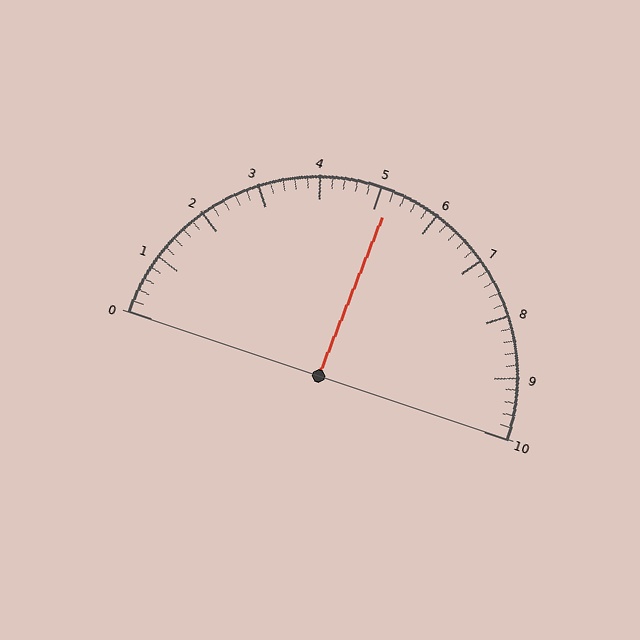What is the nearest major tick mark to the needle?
The nearest major tick mark is 5.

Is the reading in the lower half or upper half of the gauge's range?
The reading is in the upper half of the range (0 to 10).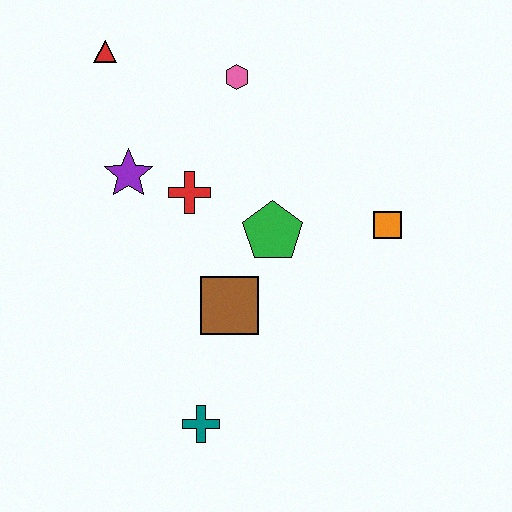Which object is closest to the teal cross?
The brown square is closest to the teal cross.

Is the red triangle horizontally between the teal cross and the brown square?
No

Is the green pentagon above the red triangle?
No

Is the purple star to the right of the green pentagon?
No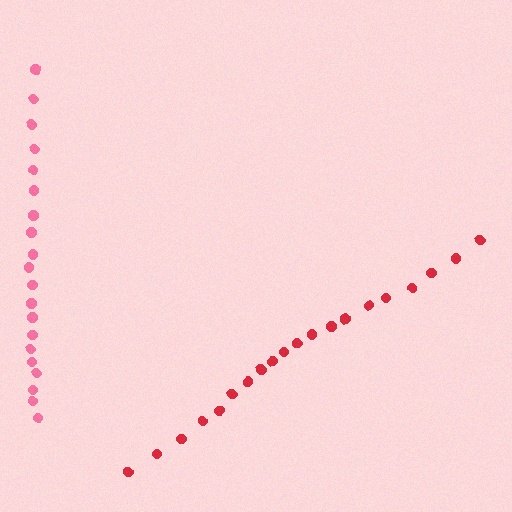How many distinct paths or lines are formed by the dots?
There are 2 distinct paths.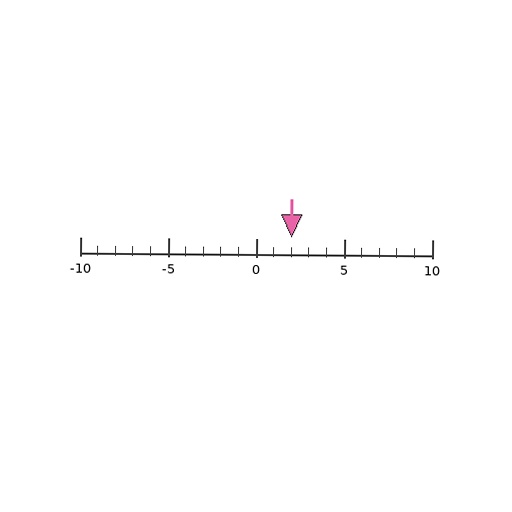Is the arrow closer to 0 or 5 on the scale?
The arrow is closer to 0.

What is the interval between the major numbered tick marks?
The major tick marks are spaced 5 units apart.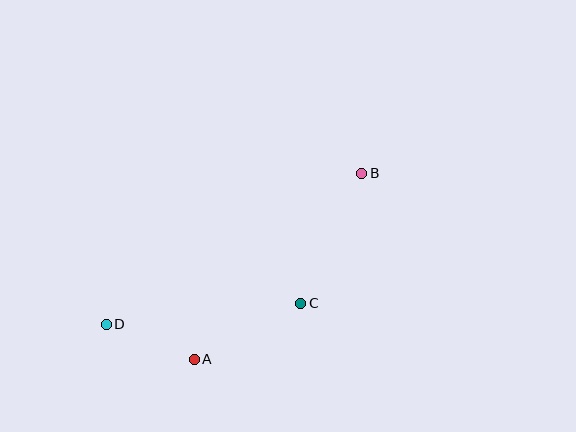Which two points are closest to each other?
Points A and D are closest to each other.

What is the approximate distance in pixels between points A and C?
The distance between A and C is approximately 120 pixels.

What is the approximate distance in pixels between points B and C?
The distance between B and C is approximately 144 pixels.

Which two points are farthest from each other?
Points B and D are farthest from each other.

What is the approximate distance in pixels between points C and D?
The distance between C and D is approximately 195 pixels.